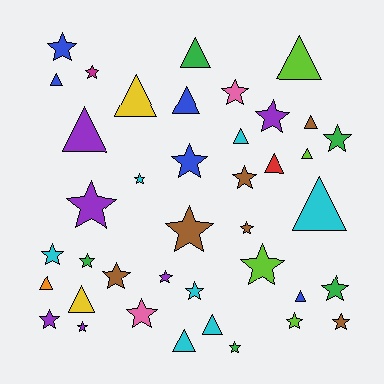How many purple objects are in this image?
There are 6 purple objects.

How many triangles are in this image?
There are 16 triangles.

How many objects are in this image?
There are 40 objects.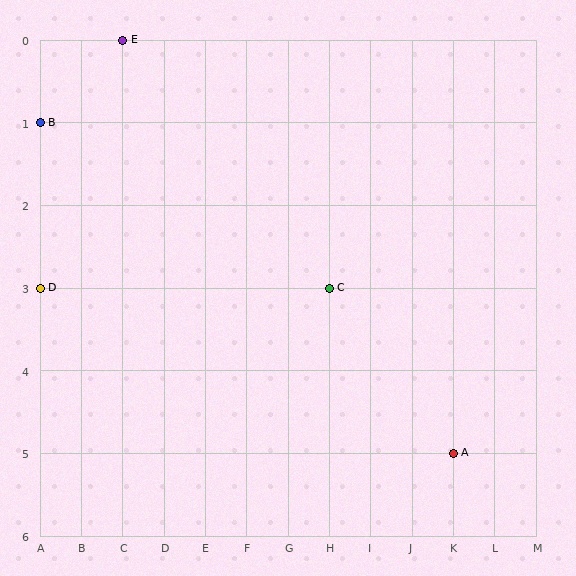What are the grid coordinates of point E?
Point E is at grid coordinates (C, 0).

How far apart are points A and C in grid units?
Points A and C are 3 columns and 2 rows apart (about 3.6 grid units diagonally).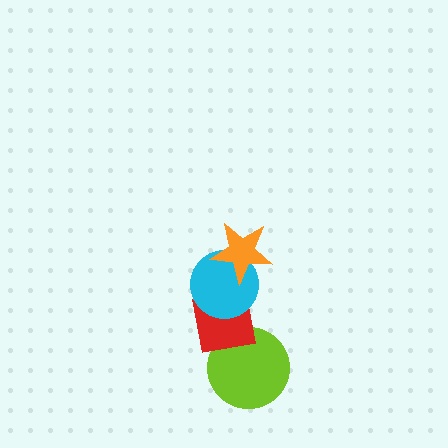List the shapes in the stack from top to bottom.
From top to bottom: the orange star, the cyan circle, the red square, the lime circle.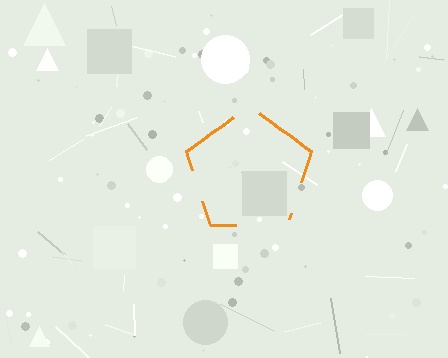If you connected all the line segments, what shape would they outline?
They would outline a pentagon.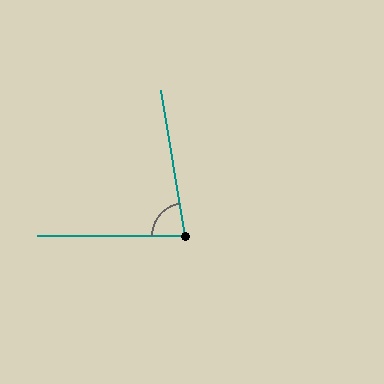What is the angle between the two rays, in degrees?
Approximately 81 degrees.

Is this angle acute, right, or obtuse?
It is acute.